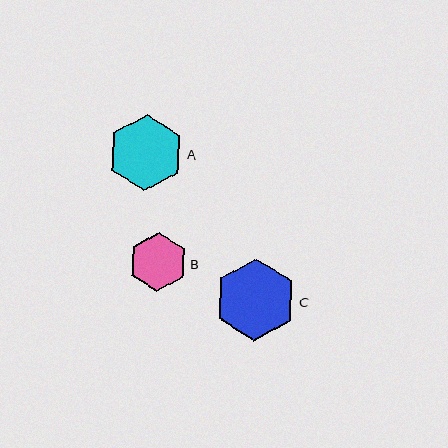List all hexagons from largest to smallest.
From largest to smallest: C, A, B.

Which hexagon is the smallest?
Hexagon B is the smallest with a size of approximately 59 pixels.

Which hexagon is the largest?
Hexagon C is the largest with a size of approximately 82 pixels.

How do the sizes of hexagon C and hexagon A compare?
Hexagon C and hexagon A are approximately the same size.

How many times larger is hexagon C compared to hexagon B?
Hexagon C is approximately 1.4 times the size of hexagon B.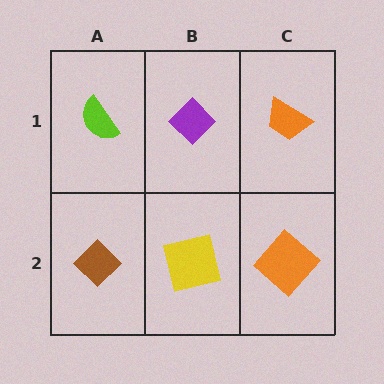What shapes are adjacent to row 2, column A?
A lime semicircle (row 1, column A), a yellow square (row 2, column B).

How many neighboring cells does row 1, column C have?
2.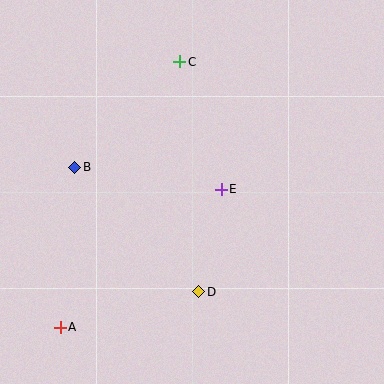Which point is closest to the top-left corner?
Point B is closest to the top-left corner.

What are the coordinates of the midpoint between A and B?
The midpoint between A and B is at (68, 247).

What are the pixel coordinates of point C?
Point C is at (180, 62).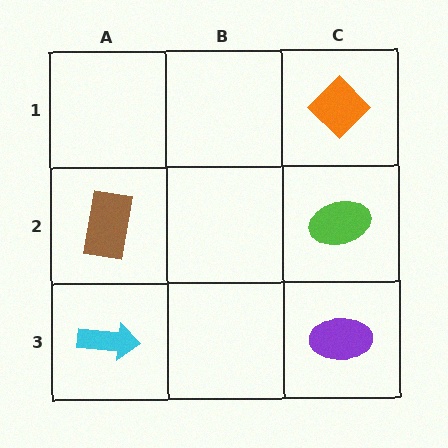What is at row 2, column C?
A lime ellipse.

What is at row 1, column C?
An orange diamond.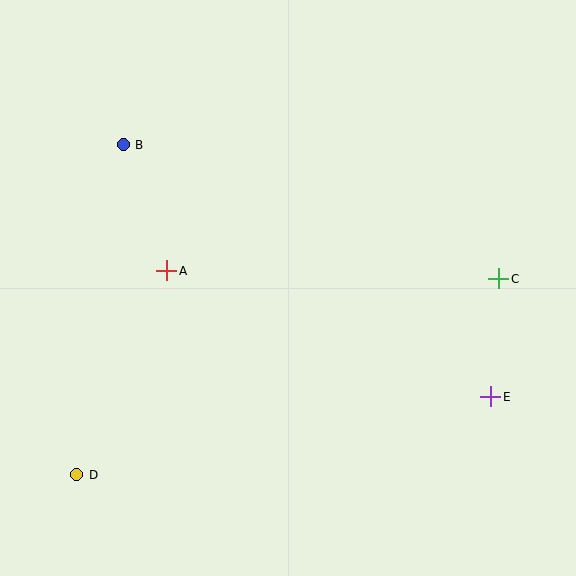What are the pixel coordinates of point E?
Point E is at (491, 397).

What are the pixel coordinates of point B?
Point B is at (123, 145).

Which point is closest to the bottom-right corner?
Point E is closest to the bottom-right corner.